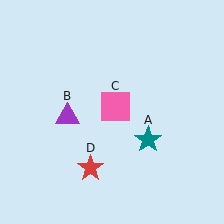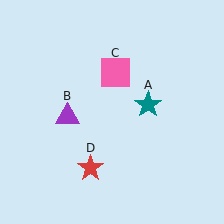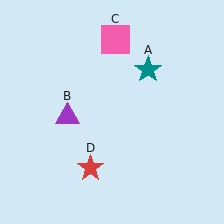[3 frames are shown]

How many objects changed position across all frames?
2 objects changed position: teal star (object A), pink square (object C).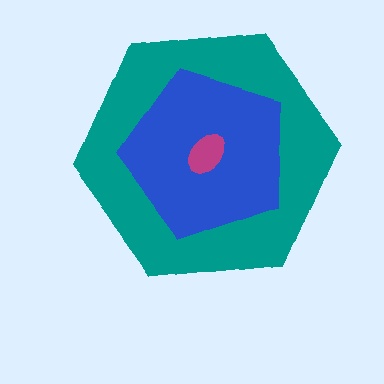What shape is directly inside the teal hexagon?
The blue pentagon.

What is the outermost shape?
The teal hexagon.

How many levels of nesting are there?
3.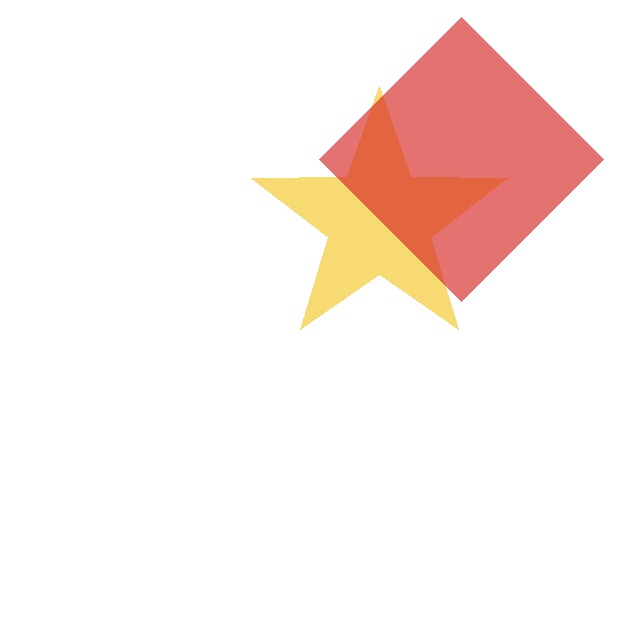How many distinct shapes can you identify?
There are 2 distinct shapes: a yellow star, a red diamond.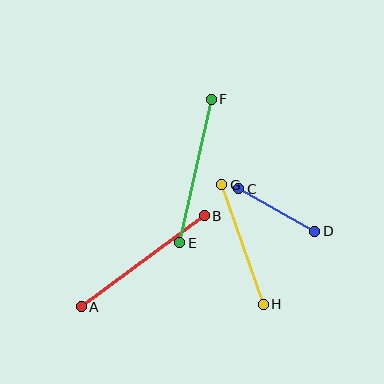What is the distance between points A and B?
The distance is approximately 153 pixels.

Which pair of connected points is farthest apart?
Points A and B are farthest apart.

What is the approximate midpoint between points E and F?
The midpoint is at approximately (195, 171) pixels.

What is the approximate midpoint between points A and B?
The midpoint is at approximately (143, 261) pixels.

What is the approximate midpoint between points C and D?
The midpoint is at approximately (277, 210) pixels.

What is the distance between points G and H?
The distance is approximately 126 pixels.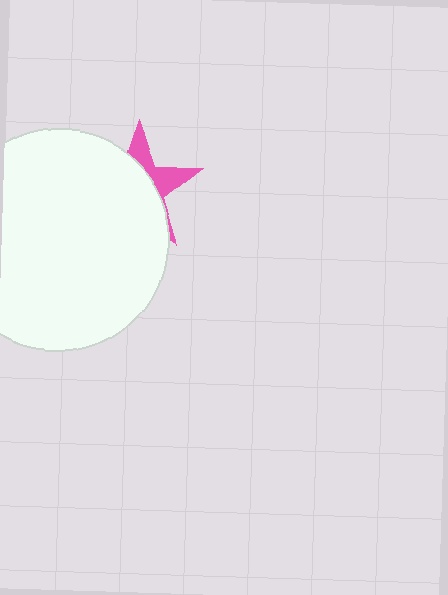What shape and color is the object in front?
The object in front is a white circle.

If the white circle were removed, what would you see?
You would see the complete pink star.